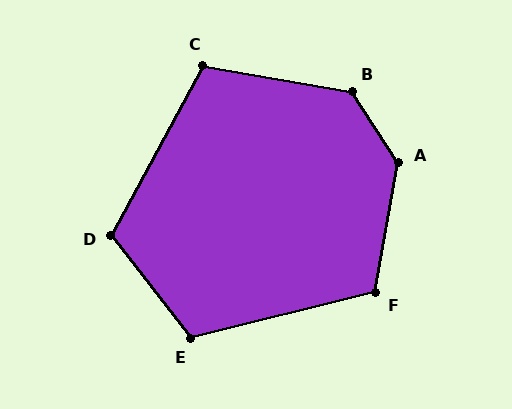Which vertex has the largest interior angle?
A, at approximately 137 degrees.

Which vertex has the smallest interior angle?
C, at approximately 109 degrees.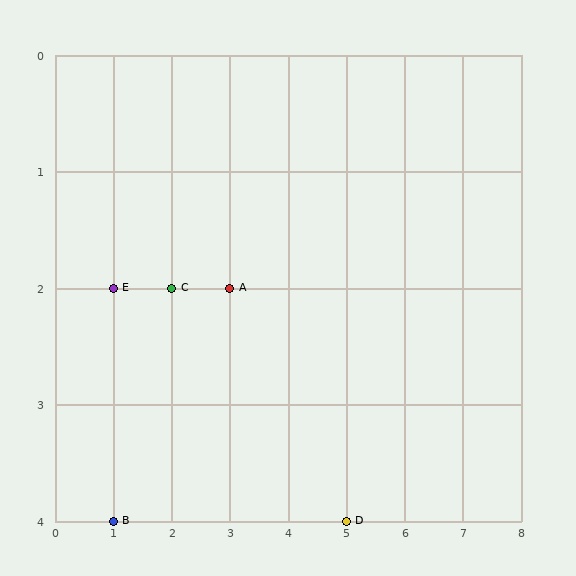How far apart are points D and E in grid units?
Points D and E are 4 columns and 2 rows apart (about 4.5 grid units diagonally).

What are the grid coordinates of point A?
Point A is at grid coordinates (3, 2).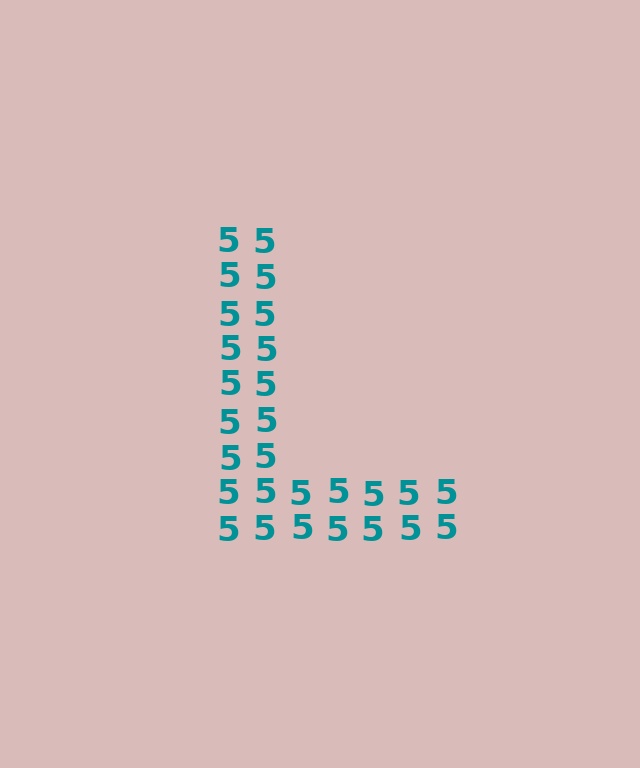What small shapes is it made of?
It is made of small digit 5's.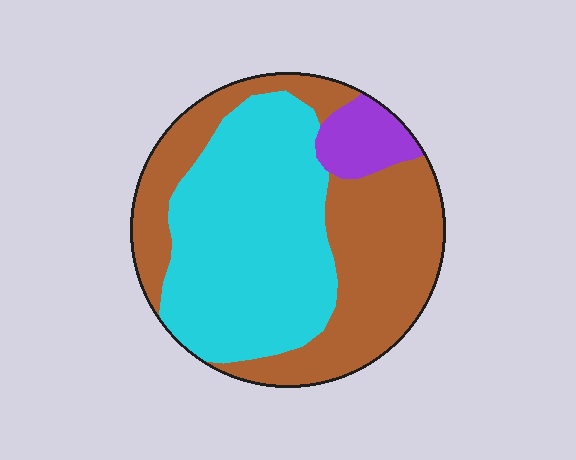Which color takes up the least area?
Purple, at roughly 10%.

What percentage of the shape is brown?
Brown covers about 45% of the shape.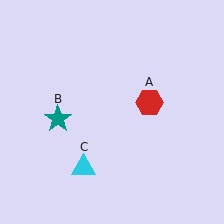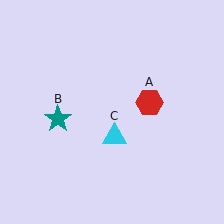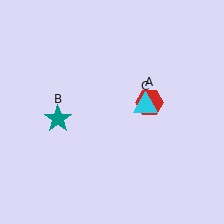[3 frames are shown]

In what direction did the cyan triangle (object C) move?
The cyan triangle (object C) moved up and to the right.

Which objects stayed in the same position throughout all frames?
Red hexagon (object A) and teal star (object B) remained stationary.